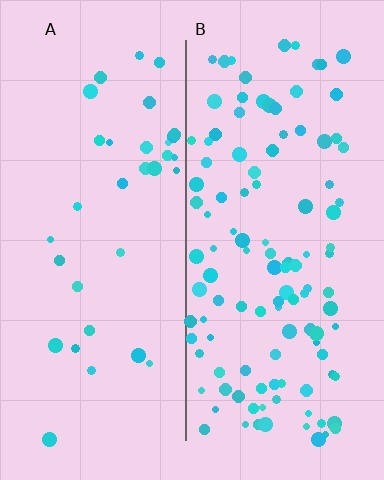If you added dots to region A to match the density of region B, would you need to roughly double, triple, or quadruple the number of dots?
Approximately triple.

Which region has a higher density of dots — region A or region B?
B (the right).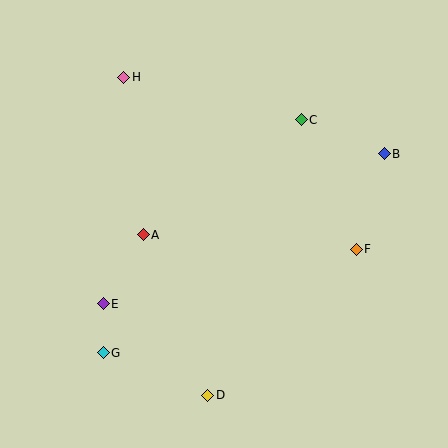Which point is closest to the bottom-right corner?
Point F is closest to the bottom-right corner.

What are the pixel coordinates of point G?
Point G is at (103, 353).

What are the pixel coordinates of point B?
Point B is at (384, 154).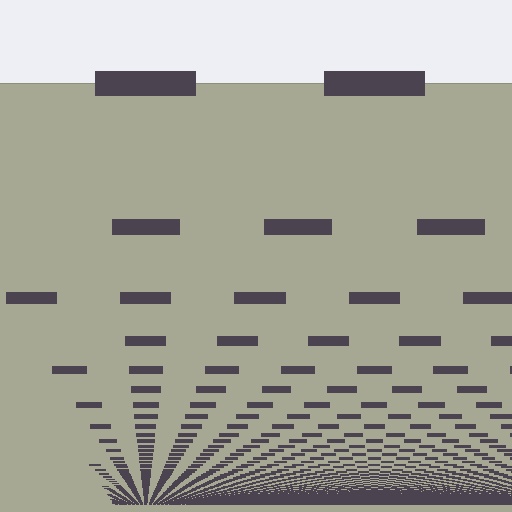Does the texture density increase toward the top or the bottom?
Density increases toward the bottom.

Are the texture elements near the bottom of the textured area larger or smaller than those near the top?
Smaller. The gradient is inverted — elements near the bottom are smaller and denser.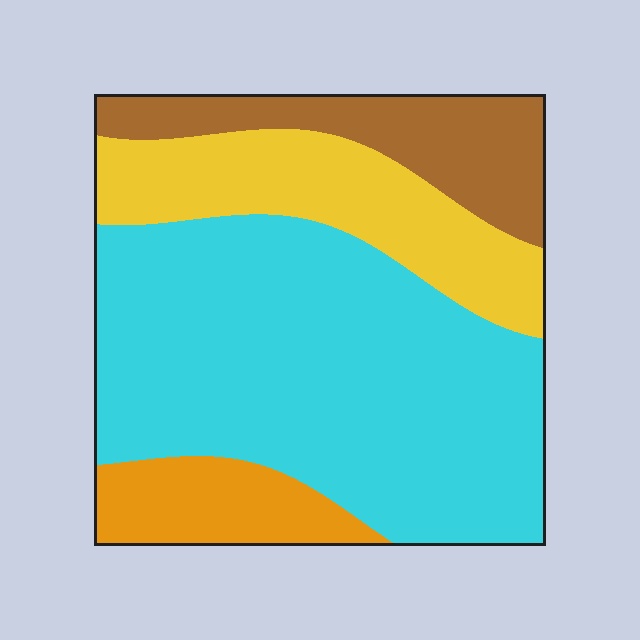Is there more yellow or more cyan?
Cyan.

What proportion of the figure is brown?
Brown takes up less than a sixth of the figure.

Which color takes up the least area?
Orange, at roughly 10%.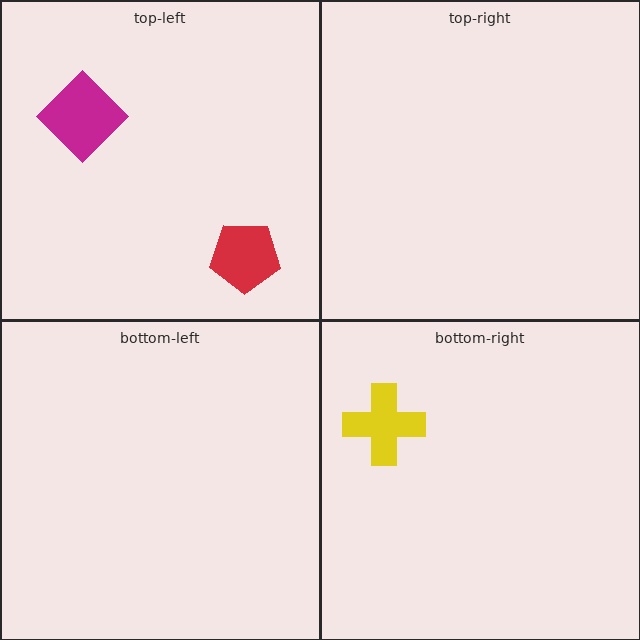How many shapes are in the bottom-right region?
1.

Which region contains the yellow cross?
The bottom-right region.